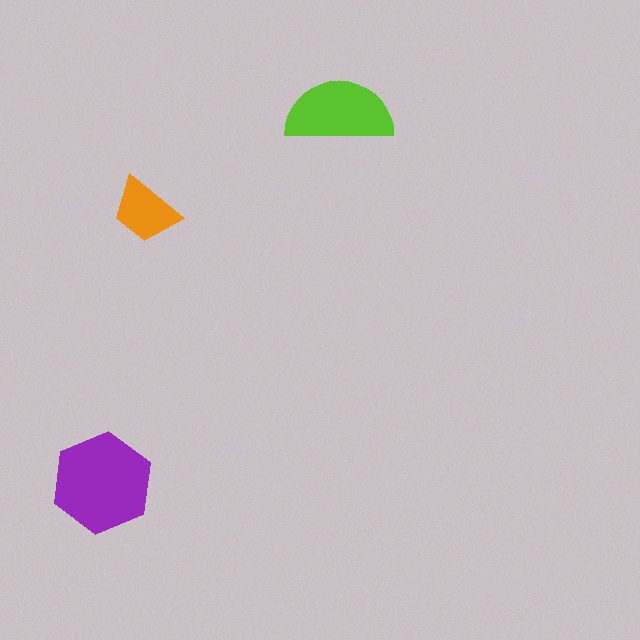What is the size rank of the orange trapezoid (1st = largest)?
3rd.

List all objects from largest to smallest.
The purple hexagon, the lime semicircle, the orange trapezoid.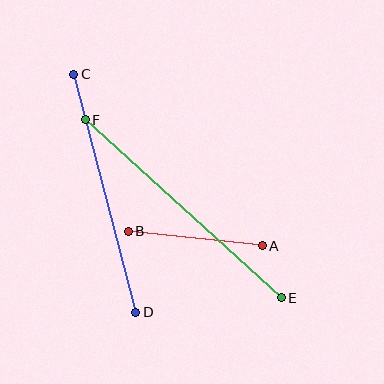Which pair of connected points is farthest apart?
Points E and F are farthest apart.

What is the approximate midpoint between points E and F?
The midpoint is at approximately (183, 209) pixels.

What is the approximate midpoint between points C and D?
The midpoint is at approximately (105, 193) pixels.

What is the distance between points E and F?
The distance is approximately 265 pixels.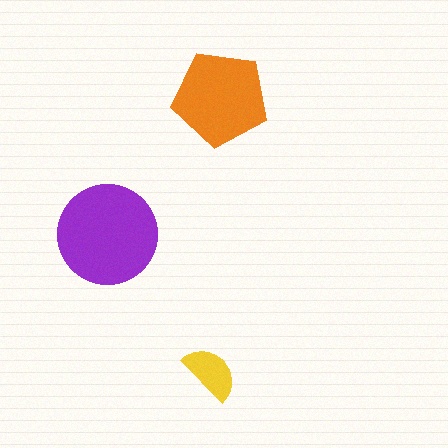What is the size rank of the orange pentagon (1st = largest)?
2nd.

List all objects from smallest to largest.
The yellow semicircle, the orange pentagon, the purple circle.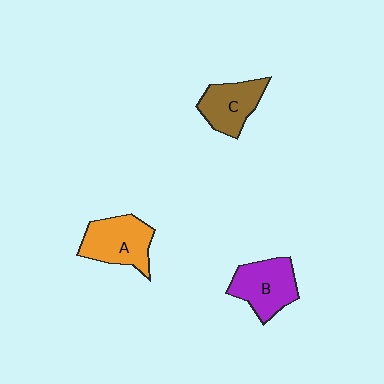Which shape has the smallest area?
Shape C (brown).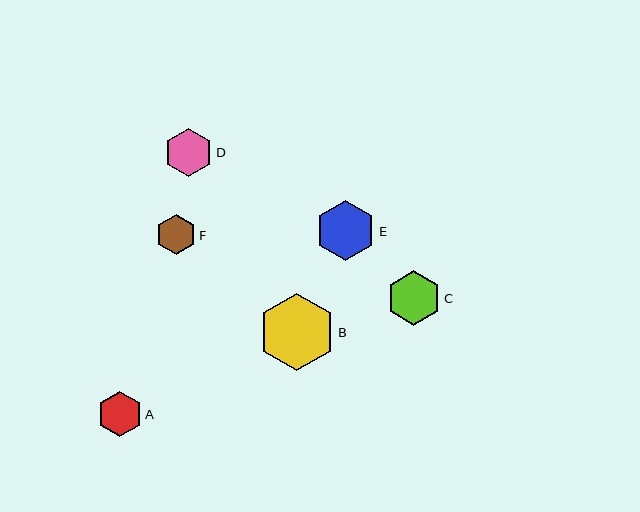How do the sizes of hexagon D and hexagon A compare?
Hexagon D and hexagon A are approximately the same size.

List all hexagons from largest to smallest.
From largest to smallest: B, E, C, D, A, F.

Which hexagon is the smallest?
Hexagon F is the smallest with a size of approximately 40 pixels.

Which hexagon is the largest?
Hexagon B is the largest with a size of approximately 77 pixels.